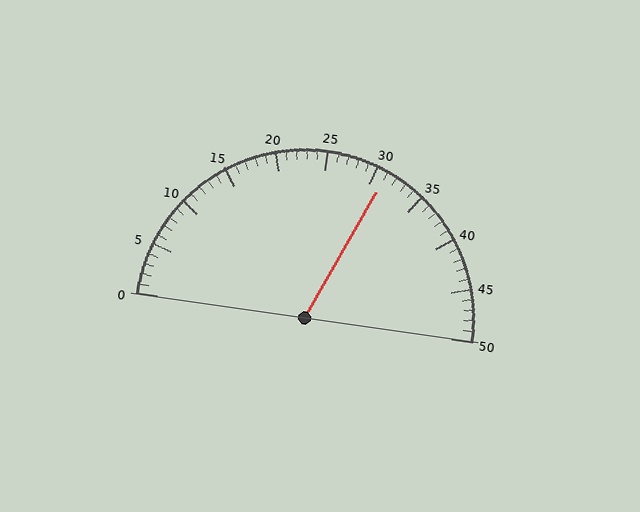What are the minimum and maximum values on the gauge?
The gauge ranges from 0 to 50.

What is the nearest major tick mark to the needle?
The nearest major tick mark is 30.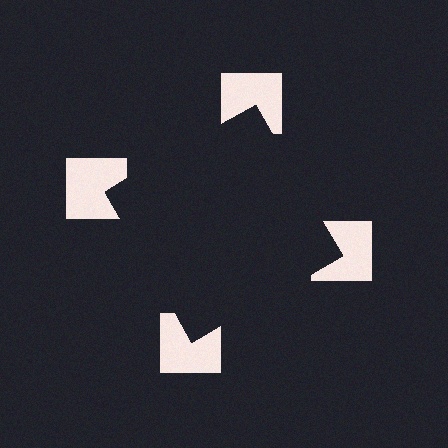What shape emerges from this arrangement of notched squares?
An illusory square — its edges are inferred from the aligned wedge cuts in the notched squares, not physically drawn.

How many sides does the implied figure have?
4 sides.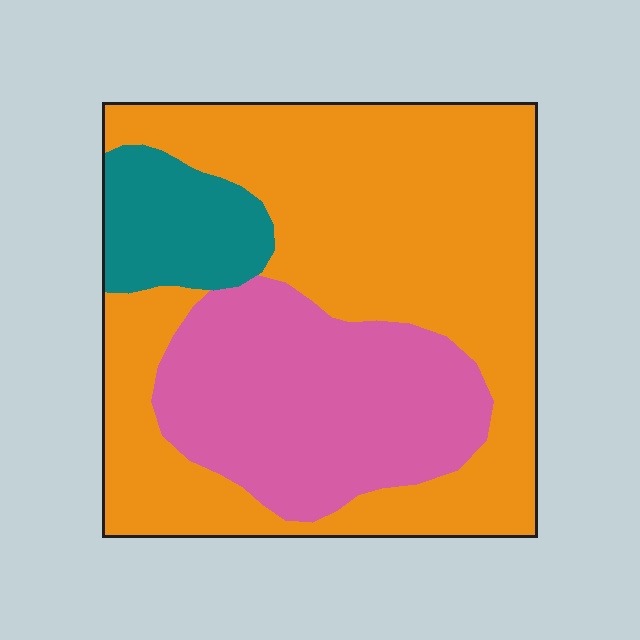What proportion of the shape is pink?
Pink covers about 30% of the shape.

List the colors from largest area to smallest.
From largest to smallest: orange, pink, teal.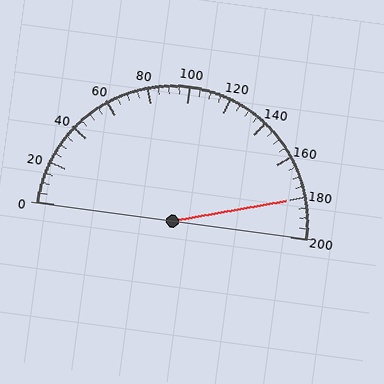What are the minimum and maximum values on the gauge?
The gauge ranges from 0 to 200.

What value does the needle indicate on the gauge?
The needle indicates approximately 180.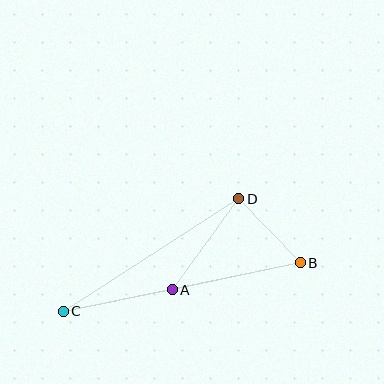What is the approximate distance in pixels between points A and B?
The distance between A and B is approximately 131 pixels.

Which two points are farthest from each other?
Points B and C are farthest from each other.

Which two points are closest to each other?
Points B and D are closest to each other.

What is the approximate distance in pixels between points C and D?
The distance between C and D is approximately 208 pixels.